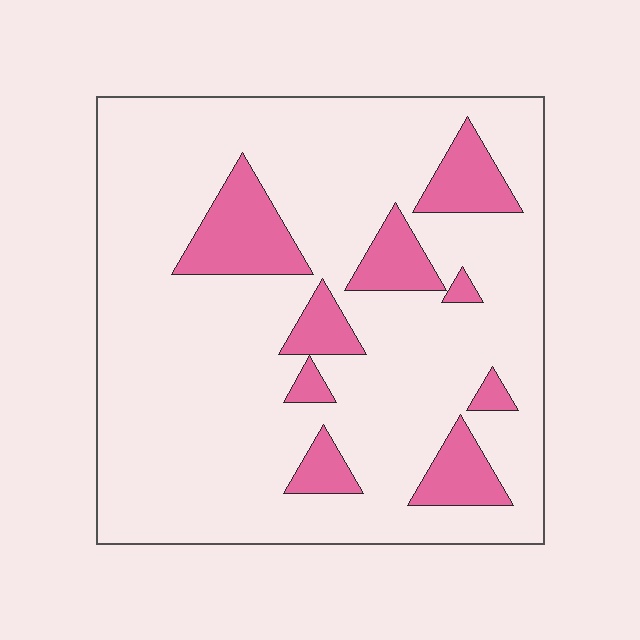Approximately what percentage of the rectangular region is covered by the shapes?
Approximately 15%.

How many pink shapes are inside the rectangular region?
9.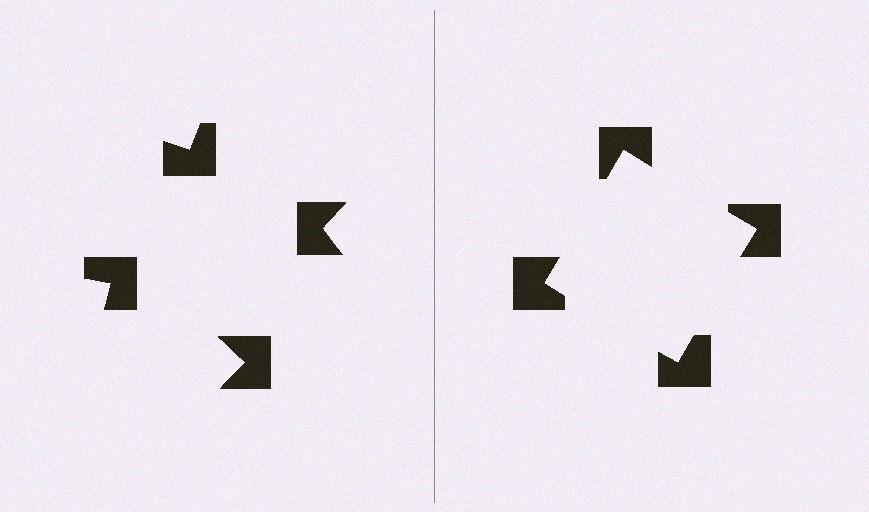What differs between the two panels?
The notched squares are positioned identically on both sides; only the wedge orientations differ. On the right they align to a square; on the left they are misaligned.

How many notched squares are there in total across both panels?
8 — 4 on each side.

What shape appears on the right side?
An illusory square.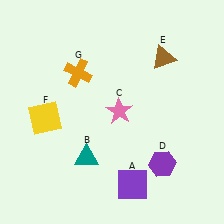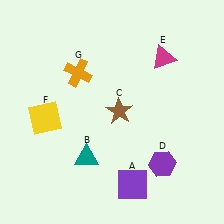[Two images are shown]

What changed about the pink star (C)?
In Image 1, C is pink. In Image 2, it changed to brown.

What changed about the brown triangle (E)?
In Image 1, E is brown. In Image 2, it changed to magenta.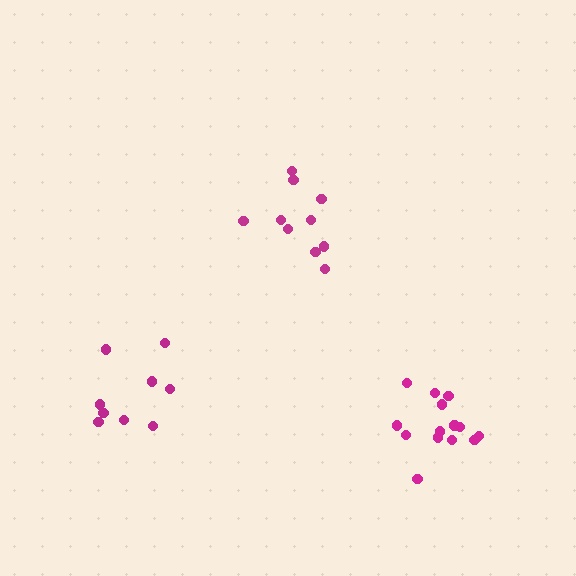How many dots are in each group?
Group 1: 10 dots, Group 2: 9 dots, Group 3: 14 dots (33 total).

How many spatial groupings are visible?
There are 3 spatial groupings.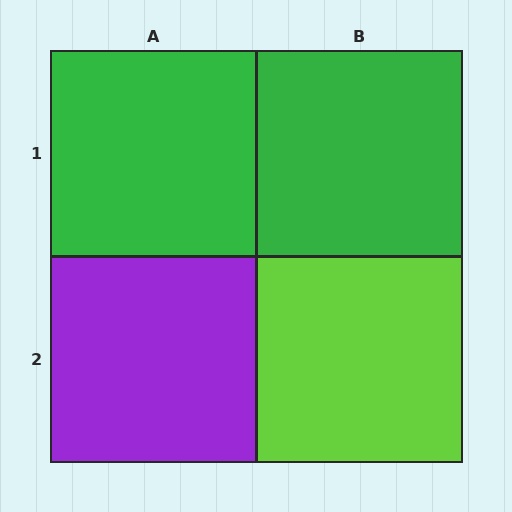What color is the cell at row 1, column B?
Green.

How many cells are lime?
1 cell is lime.